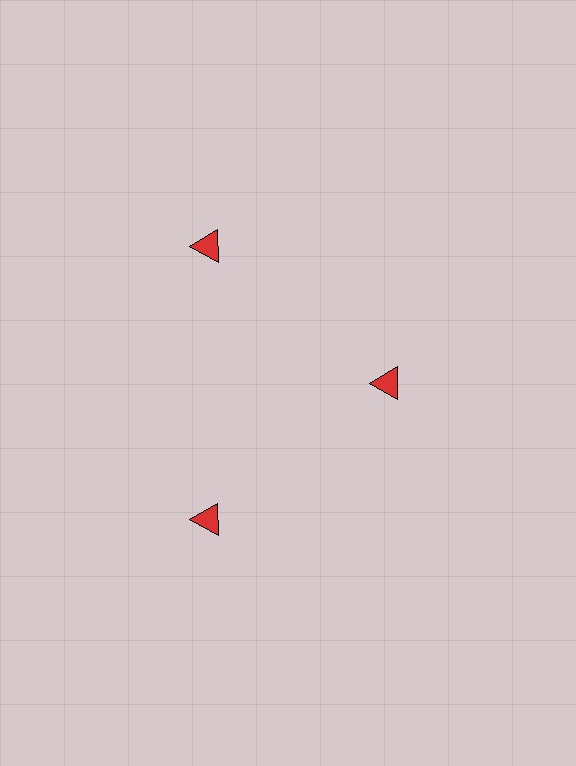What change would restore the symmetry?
The symmetry would be restored by moving it outward, back onto the ring so that all 3 triangles sit at equal angles and equal distance from the center.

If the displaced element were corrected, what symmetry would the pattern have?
It would have 3-fold rotational symmetry — the pattern would map onto itself every 120 degrees.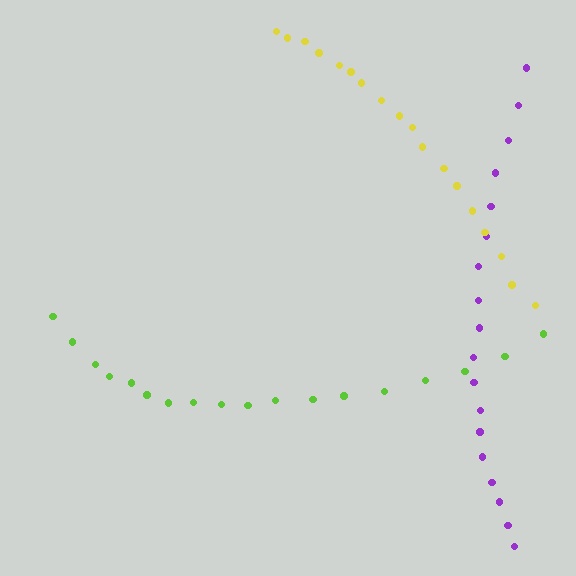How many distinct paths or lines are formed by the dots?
There are 3 distinct paths.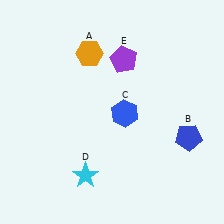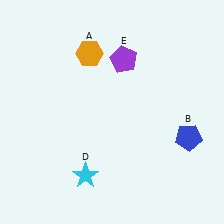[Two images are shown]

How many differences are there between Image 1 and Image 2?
There is 1 difference between the two images.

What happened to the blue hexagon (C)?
The blue hexagon (C) was removed in Image 2. It was in the bottom-right area of Image 1.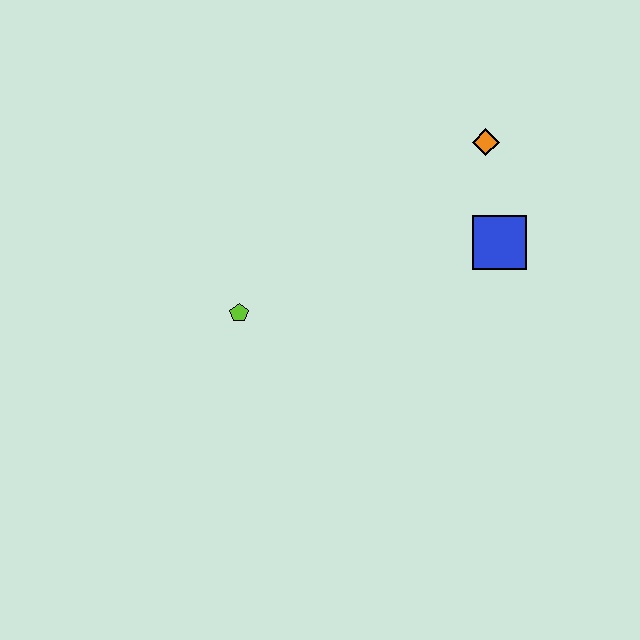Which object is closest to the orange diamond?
The blue square is closest to the orange diamond.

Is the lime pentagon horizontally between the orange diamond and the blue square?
No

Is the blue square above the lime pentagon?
Yes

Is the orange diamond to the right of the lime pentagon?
Yes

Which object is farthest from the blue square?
The lime pentagon is farthest from the blue square.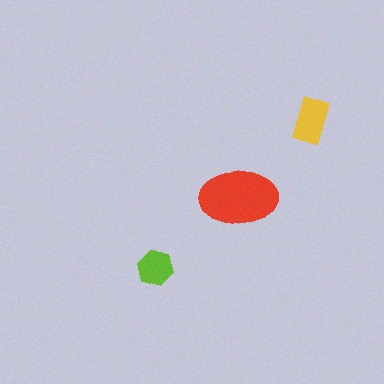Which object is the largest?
The red ellipse.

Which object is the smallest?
The lime hexagon.